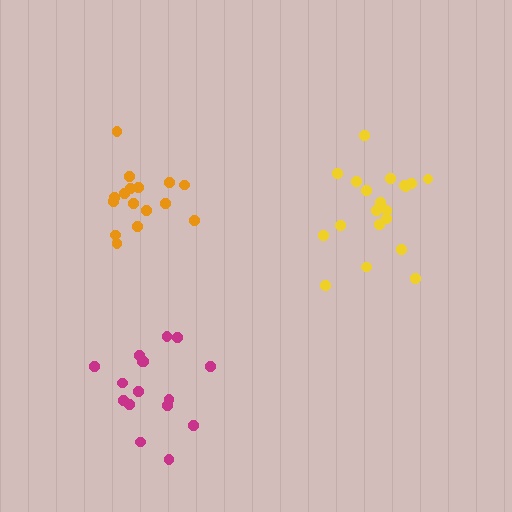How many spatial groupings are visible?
There are 3 spatial groupings.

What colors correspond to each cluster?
The clusters are colored: magenta, yellow, orange.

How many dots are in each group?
Group 1: 16 dots, Group 2: 20 dots, Group 3: 16 dots (52 total).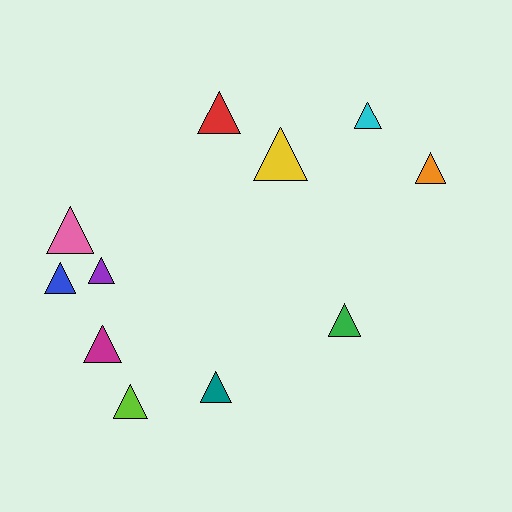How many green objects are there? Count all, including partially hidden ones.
There is 1 green object.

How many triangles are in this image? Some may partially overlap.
There are 11 triangles.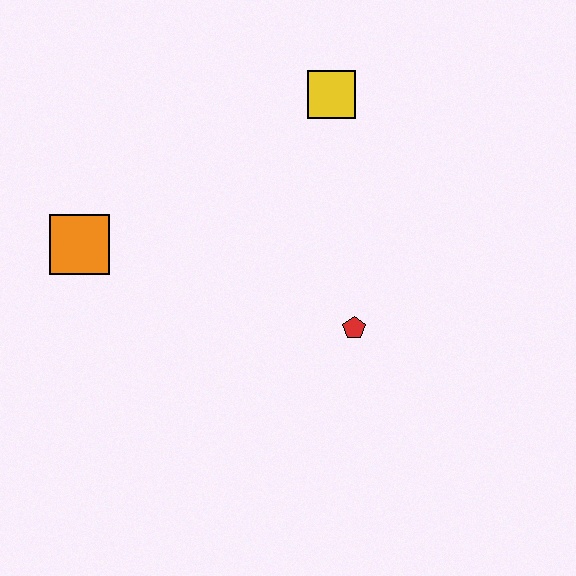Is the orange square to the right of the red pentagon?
No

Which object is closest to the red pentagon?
The yellow square is closest to the red pentagon.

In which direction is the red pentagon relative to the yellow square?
The red pentagon is below the yellow square.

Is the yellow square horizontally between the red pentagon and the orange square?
Yes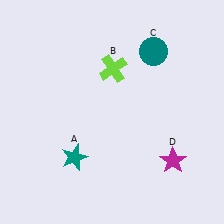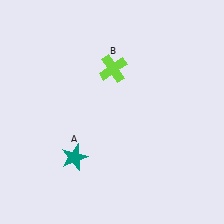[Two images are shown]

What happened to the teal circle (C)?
The teal circle (C) was removed in Image 2. It was in the top-right area of Image 1.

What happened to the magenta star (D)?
The magenta star (D) was removed in Image 2. It was in the bottom-right area of Image 1.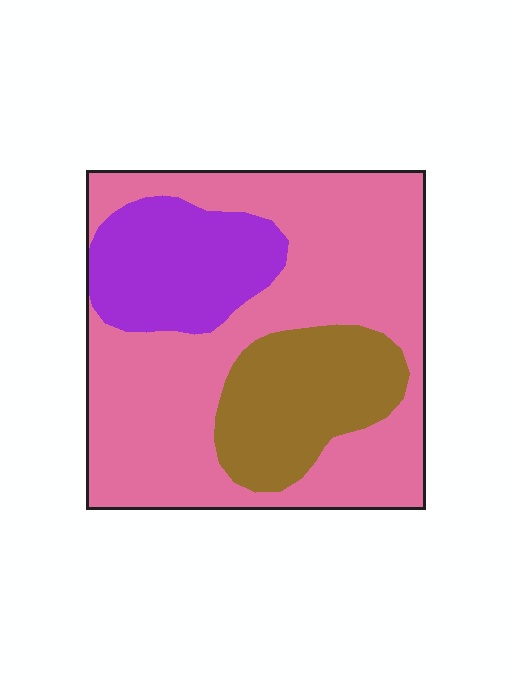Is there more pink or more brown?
Pink.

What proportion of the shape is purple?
Purple takes up between a sixth and a third of the shape.